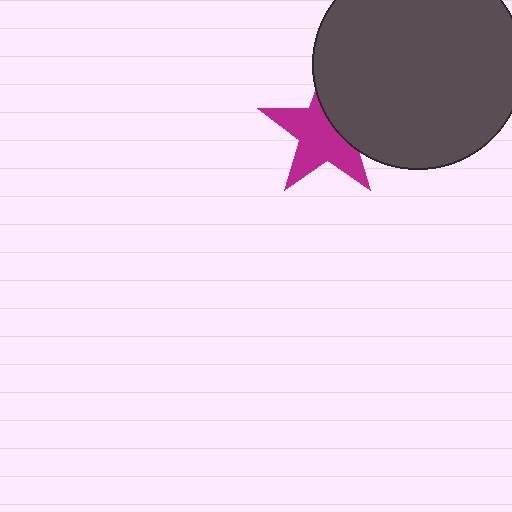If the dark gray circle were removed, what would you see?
You would see the complete magenta star.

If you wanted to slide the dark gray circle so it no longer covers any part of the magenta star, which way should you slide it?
Slide it right — that is the most direct way to separate the two shapes.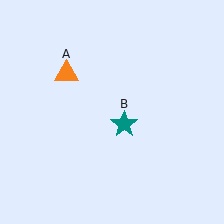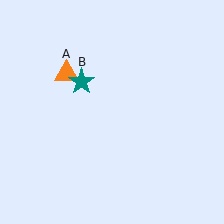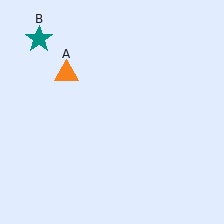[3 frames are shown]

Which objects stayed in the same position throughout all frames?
Orange triangle (object A) remained stationary.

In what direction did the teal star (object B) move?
The teal star (object B) moved up and to the left.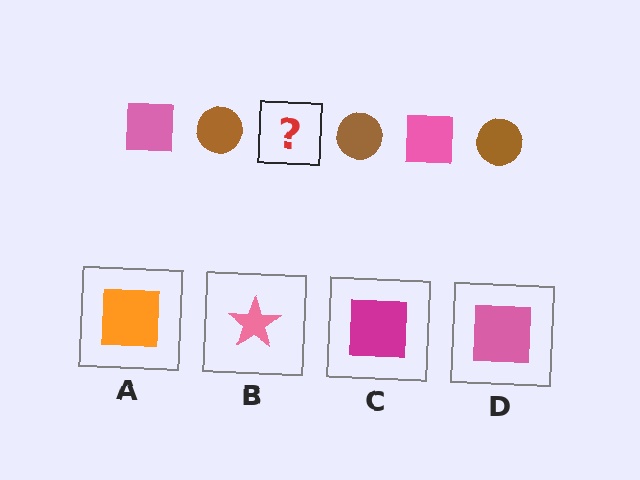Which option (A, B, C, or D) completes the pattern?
D.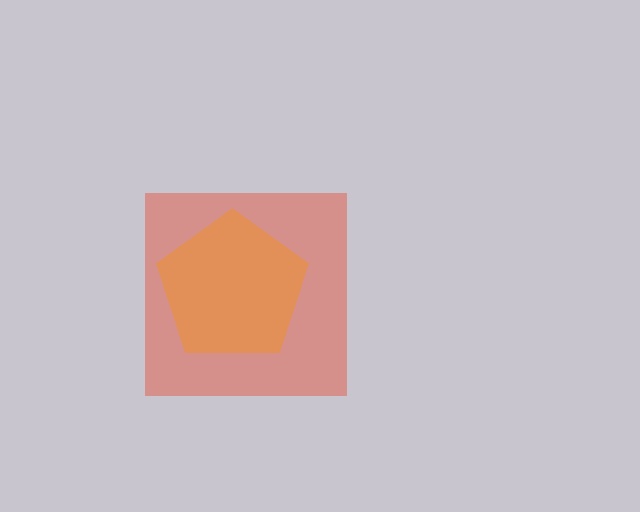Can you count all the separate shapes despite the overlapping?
Yes, there are 2 separate shapes.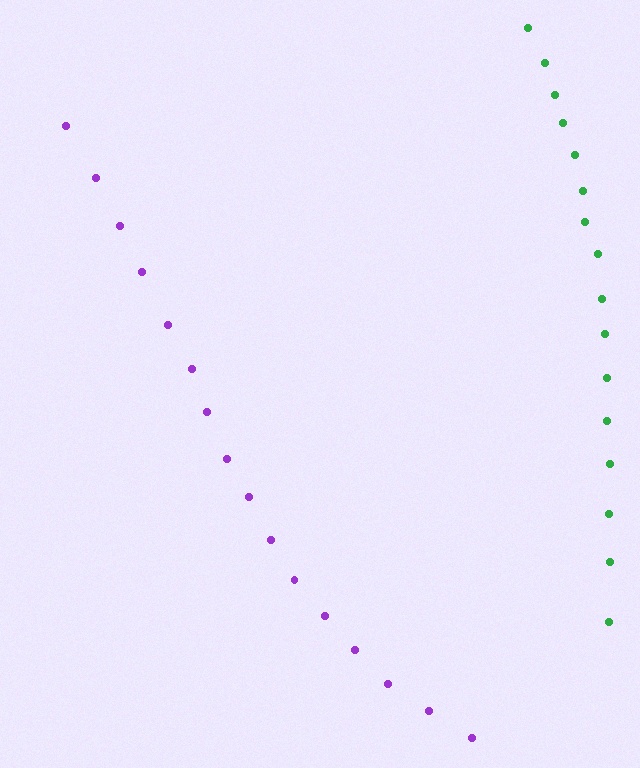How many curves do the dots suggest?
There are 2 distinct paths.